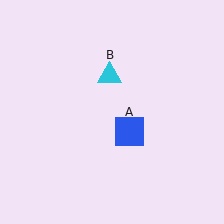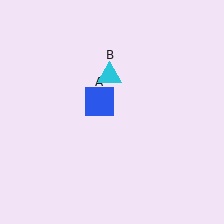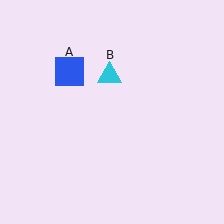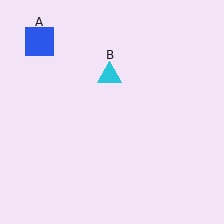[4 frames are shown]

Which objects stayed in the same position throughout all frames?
Cyan triangle (object B) remained stationary.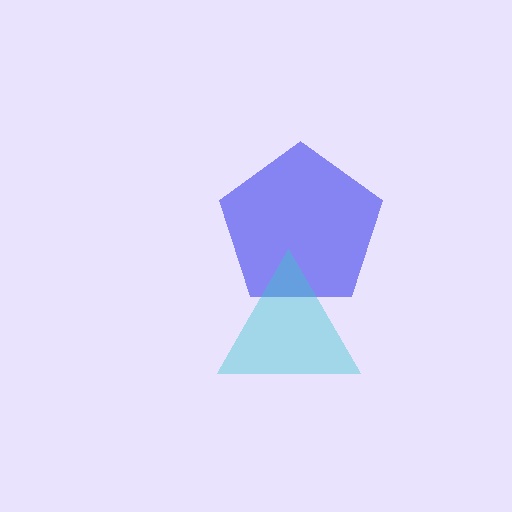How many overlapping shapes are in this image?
There are 2 overlapping shapes in the image.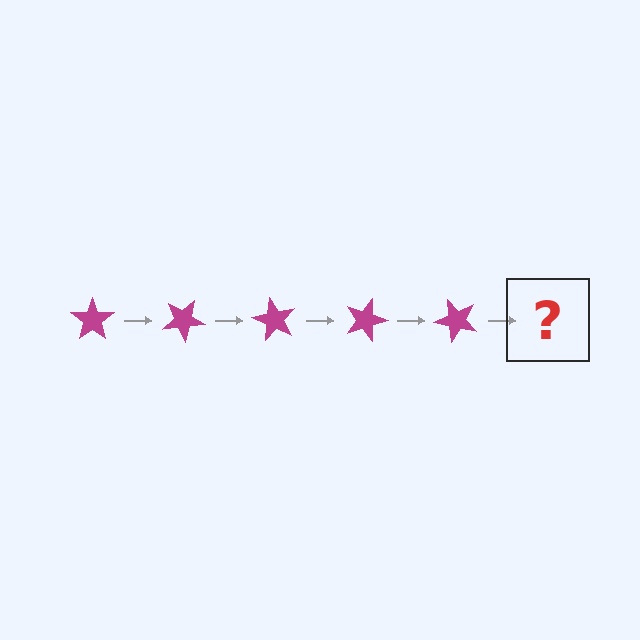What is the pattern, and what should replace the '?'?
The pattern is that the star rotates 30 degrees each step. The '?' should be a magenta star rotated 150 degrees.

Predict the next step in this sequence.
The next step is a magenta star rotated 150 degrees.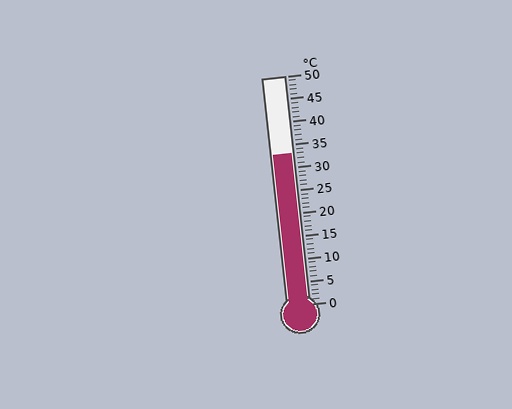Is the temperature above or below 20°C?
The temperature is above 20°C.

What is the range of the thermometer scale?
The thermometer scale ranges from 0°C to 50°C.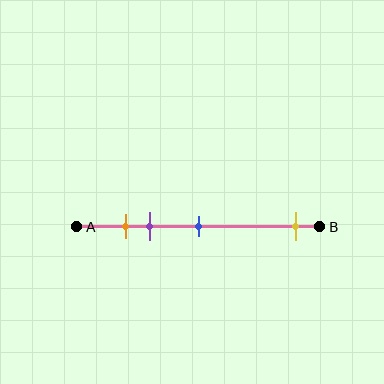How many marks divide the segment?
There are 4 marks dividing the segment.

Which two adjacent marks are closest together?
The orange and purple marks are the closest adjacent pair.